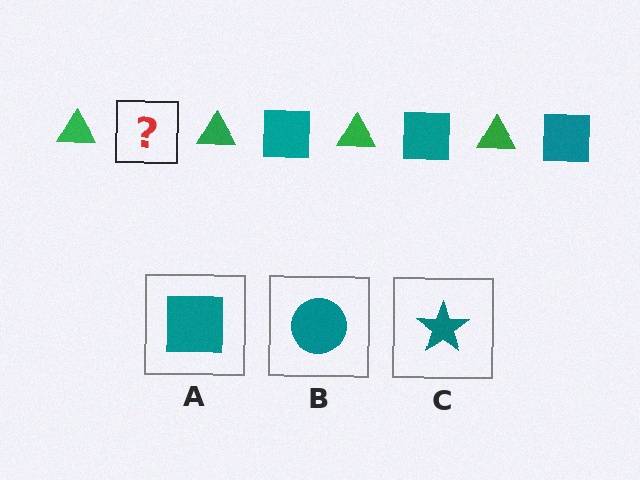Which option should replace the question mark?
Option A.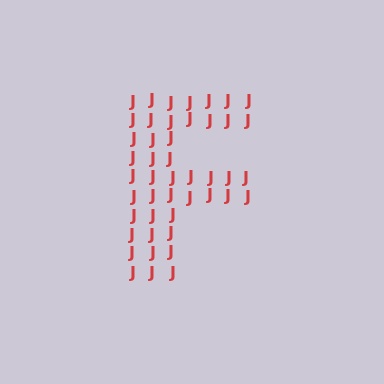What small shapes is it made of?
It is made of small letter J's.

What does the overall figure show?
The overall figure shows the letter F.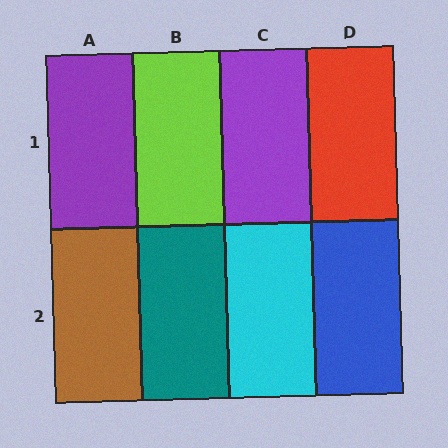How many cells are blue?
1 cell is blue.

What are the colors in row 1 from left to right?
Purple, lime, purple, red.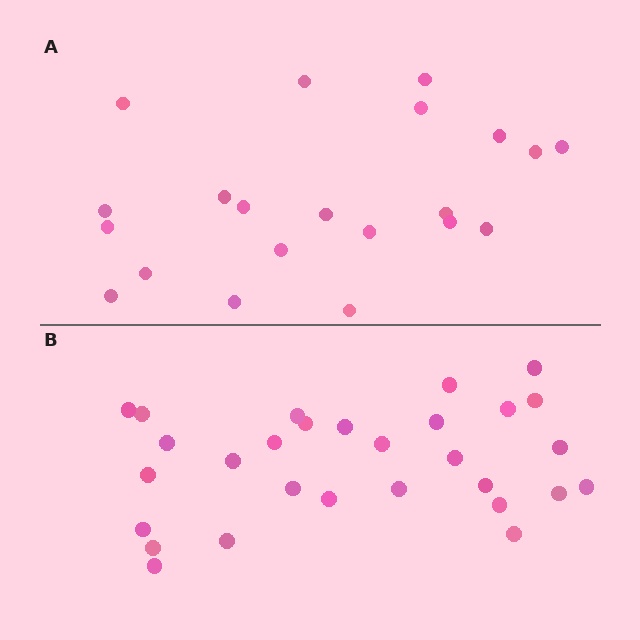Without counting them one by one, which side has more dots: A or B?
Region B (the bottom region) has more dots.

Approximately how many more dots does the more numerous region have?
Region B has roughly 8 or so more dots than region A.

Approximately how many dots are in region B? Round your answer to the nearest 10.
About 30 dots. (The exact count is 29, which rounds to 30.)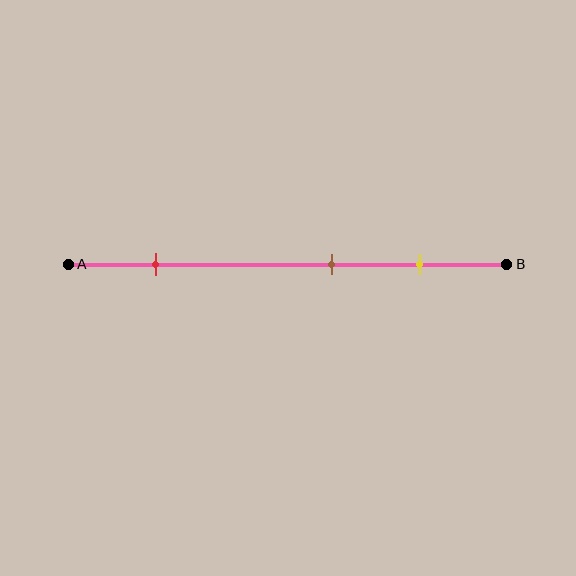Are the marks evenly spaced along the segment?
No, the marks are not evenly spaced.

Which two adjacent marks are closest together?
The brown and yellow marks are the closest adjacent pair.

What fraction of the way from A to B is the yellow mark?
The yellow mark is approximately 80% (0.8) of the way from A to B.